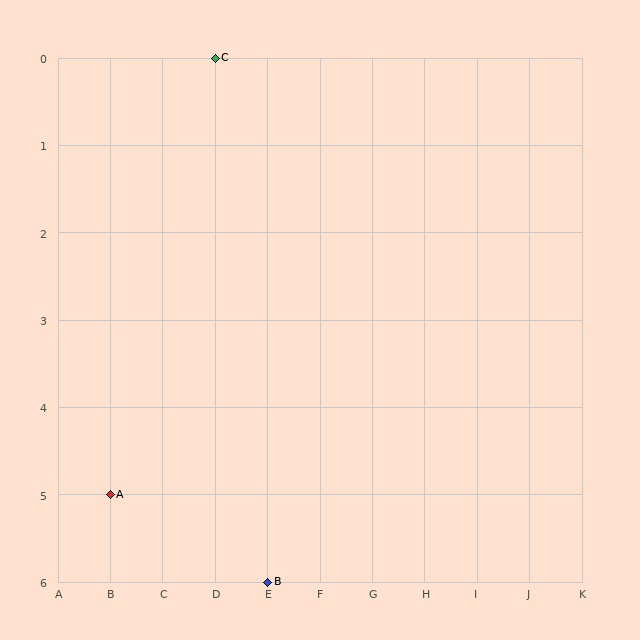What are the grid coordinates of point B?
Point B is at grid coordinates (E, 6).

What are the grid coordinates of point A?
Point A is at grid coordinates (B, 5).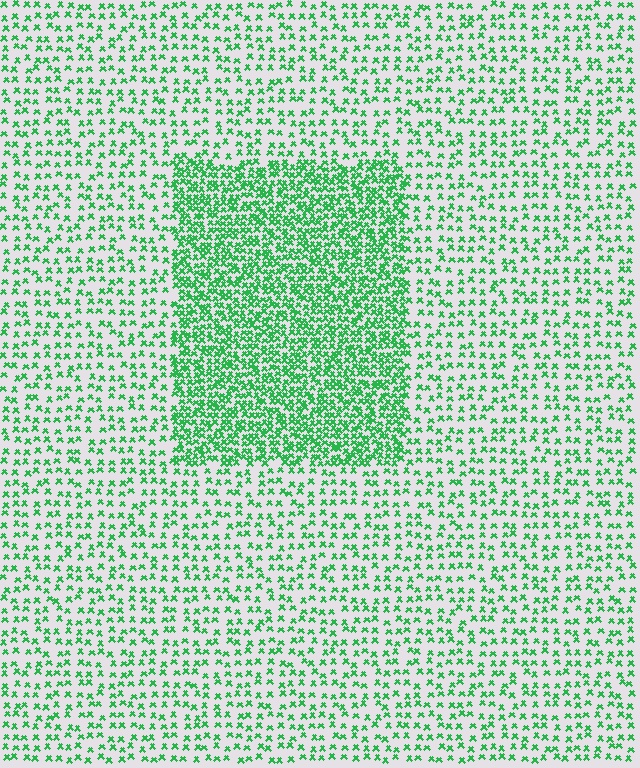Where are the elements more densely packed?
The elements are more densely packed inside the rectangle boundary.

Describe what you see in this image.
The image contains small green elements arranged at two different densities. A rectangle-shaped region is visible where the elements are more densely packed than the surrounding area.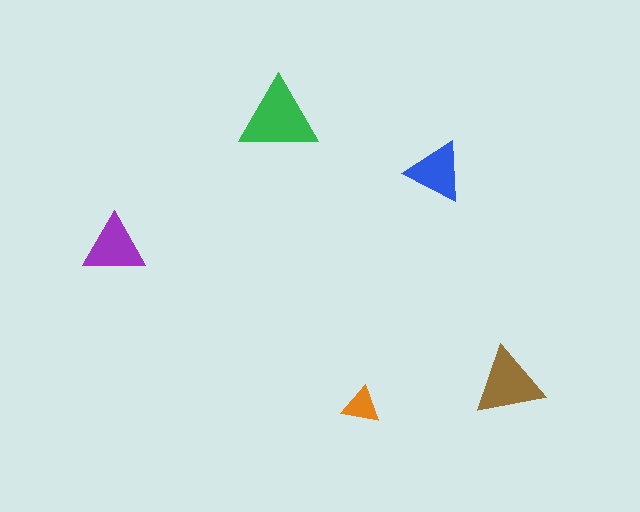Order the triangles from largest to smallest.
the green one, the brown one, the purple one, the blue one, the orange one.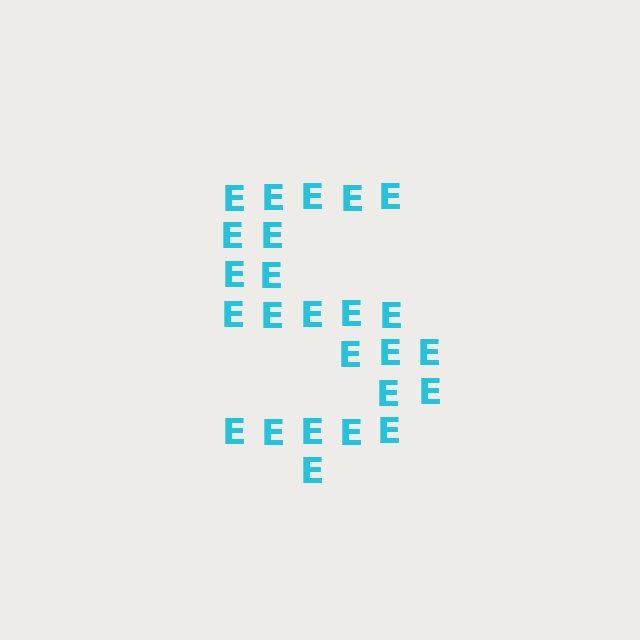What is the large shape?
The large shape is the letter S.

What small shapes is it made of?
It is made of small letter E's.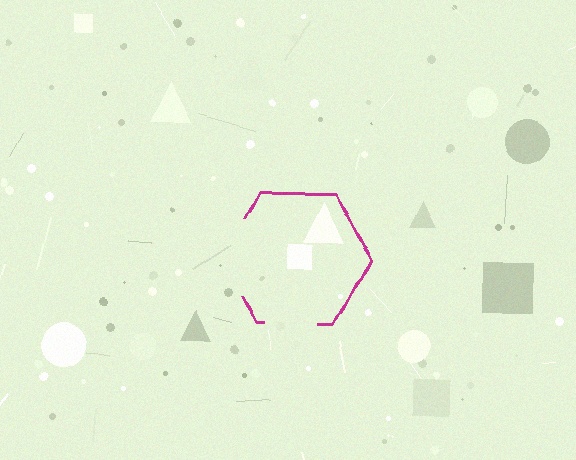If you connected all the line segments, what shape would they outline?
They would outline a hexagon.